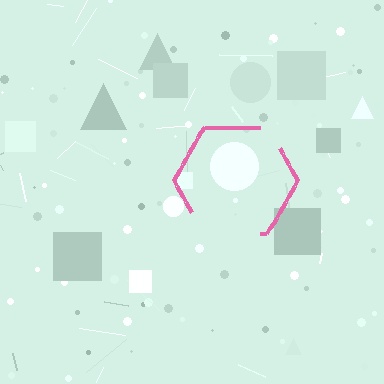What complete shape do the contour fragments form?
The contour fragments form a hexagon.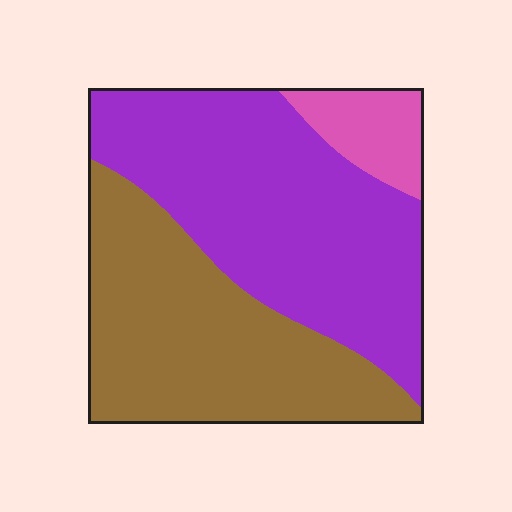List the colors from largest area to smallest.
From largest to smallest: purple, brown, pink.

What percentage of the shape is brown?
Brown covers 41% of the shape.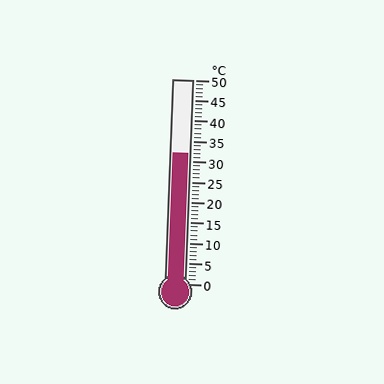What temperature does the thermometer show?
The thermometer shows approximately 32°C.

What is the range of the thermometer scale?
The thermometer scale ranges from 0°C to 50°C.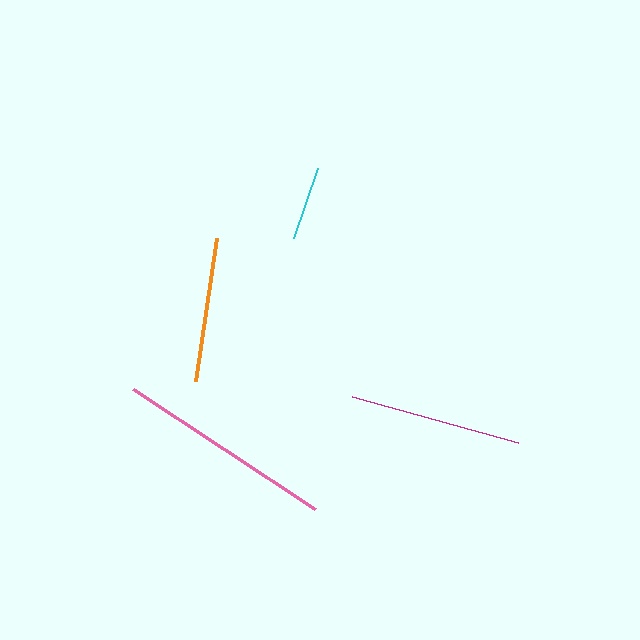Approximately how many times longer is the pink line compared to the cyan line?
The pink line is approximately 3.0 times the length of the cyan line.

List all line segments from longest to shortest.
From longest to shortest: pink, magenta, orange, cyan.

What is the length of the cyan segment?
The cyan segment is approximately 74 pixels long.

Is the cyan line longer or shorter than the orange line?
The orange line is longer than the cyan line.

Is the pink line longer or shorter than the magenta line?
The pink line is longer than the magenta line.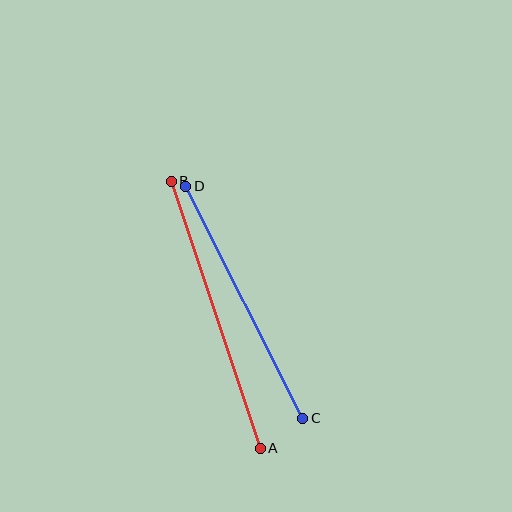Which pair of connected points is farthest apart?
Points A and B are farthest apart.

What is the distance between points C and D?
The distance is approximately 259 pixels.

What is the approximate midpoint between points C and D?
The midpoint is at approximately (244, 302) pixels.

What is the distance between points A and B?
The distance is approximately 282 pixels.